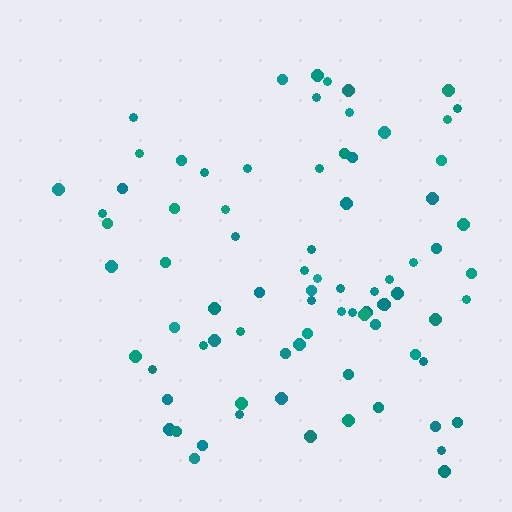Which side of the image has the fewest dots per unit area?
The left.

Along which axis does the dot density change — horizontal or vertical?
Horizontal.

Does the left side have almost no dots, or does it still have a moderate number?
Still a moderate number, just noticeably fewer than the right.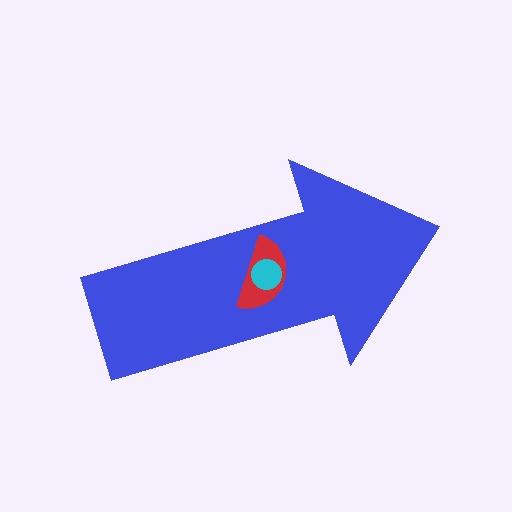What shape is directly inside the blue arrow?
The red semicircle.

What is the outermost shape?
The blue arrow.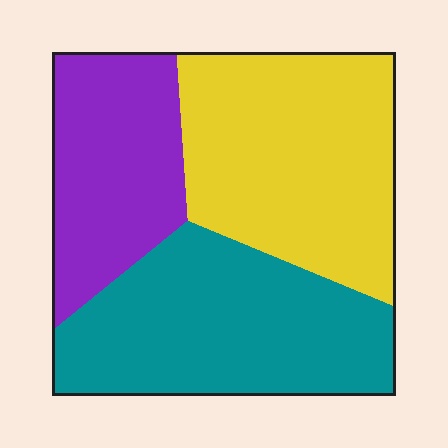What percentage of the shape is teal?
Teal takes up about three eighths (3/8) of the shape.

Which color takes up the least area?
Purple, at roughly 25%.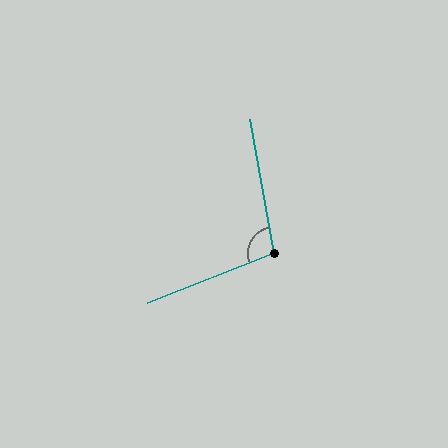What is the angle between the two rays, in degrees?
Approximately 101 degrees.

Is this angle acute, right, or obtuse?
It is obtuse.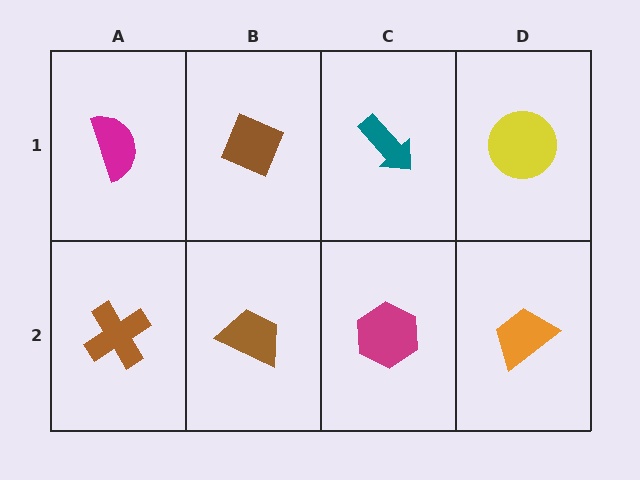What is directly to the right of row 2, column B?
A magenta hexagon.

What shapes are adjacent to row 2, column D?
A yellow circle (row 1, column D), a magenta hexagon (row 2, column C).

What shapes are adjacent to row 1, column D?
An orange trapezoid (row 2, column D), a teal arrow (row 1, column C).